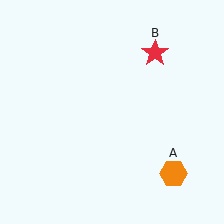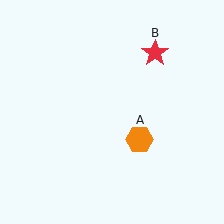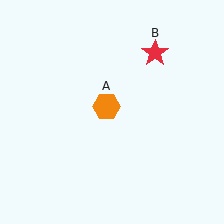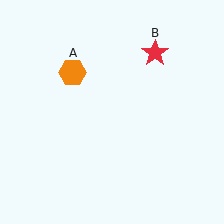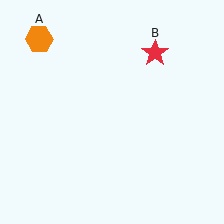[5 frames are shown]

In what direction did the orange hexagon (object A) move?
The orange hexagon (object A) moved up and to the left.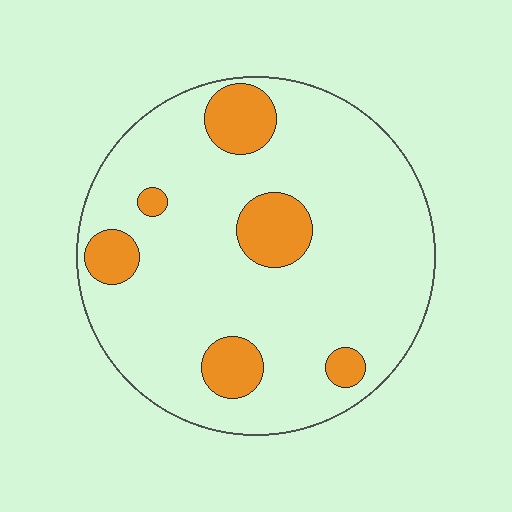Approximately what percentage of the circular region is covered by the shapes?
Approximately 15%.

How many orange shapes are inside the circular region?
6.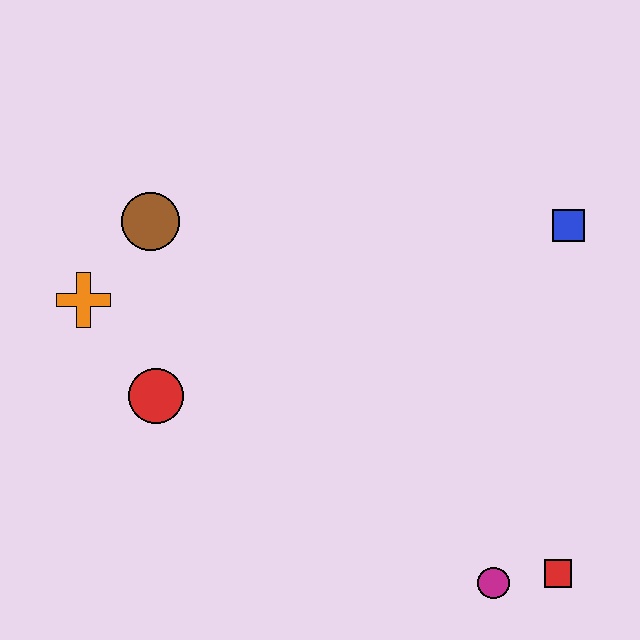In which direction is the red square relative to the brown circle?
The red square is to the right of the brown circle.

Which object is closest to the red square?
The magenta circle is closest to the red square.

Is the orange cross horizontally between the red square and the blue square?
No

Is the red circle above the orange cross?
No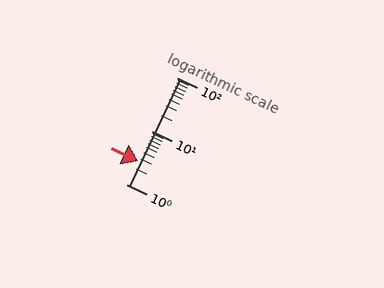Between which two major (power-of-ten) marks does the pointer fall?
The pointer is between 1 and 10.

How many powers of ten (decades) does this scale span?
The scale spans 2 decades, from 1 to 100.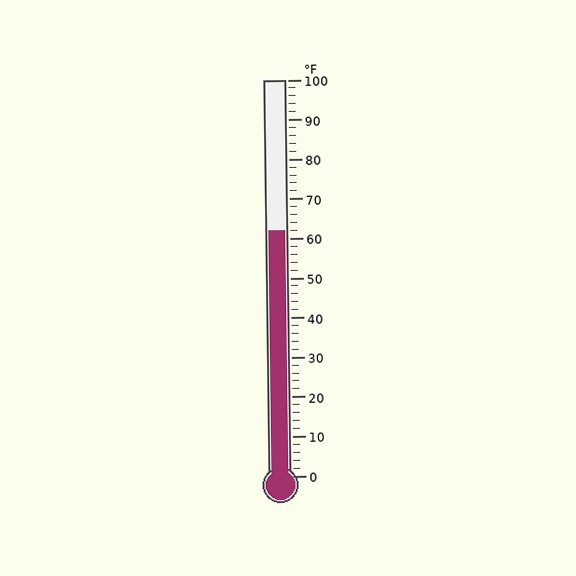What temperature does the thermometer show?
The thermometer shows approximately 62°F.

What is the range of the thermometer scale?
The thermometer scale ranges from 0°F to 100°F.